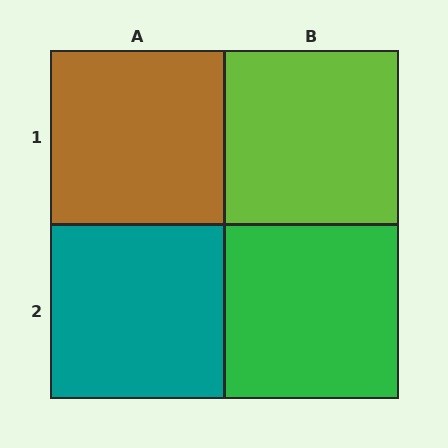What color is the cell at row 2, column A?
Teal.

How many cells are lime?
1 cell is lime.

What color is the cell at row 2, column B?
Green.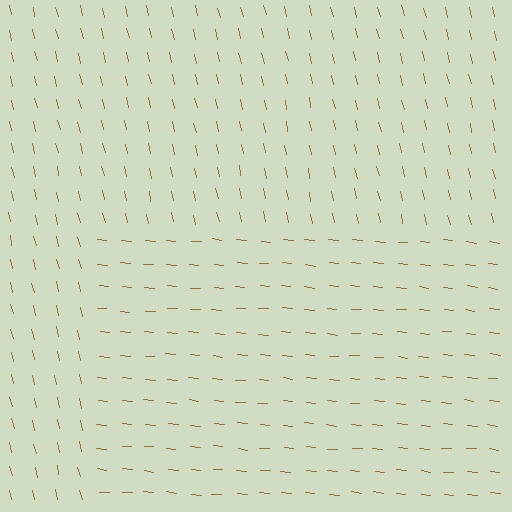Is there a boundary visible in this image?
Yes, there is a texture boundary formed by a change in line orientation.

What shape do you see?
I see a rectangle.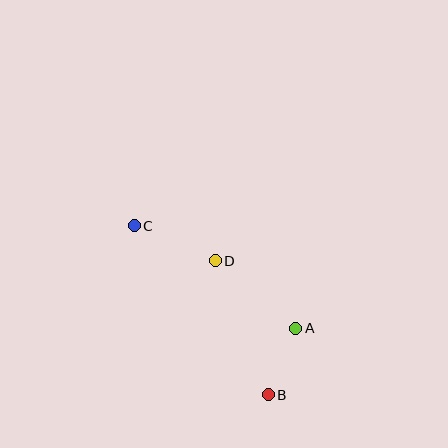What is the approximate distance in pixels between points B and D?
The distance between B and D is approximately 144 pixels.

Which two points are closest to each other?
Points A and B are closest to each other.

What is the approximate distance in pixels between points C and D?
The distance between C and D is approximately 88 pixels.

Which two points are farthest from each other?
Points B and C are farthest from each other.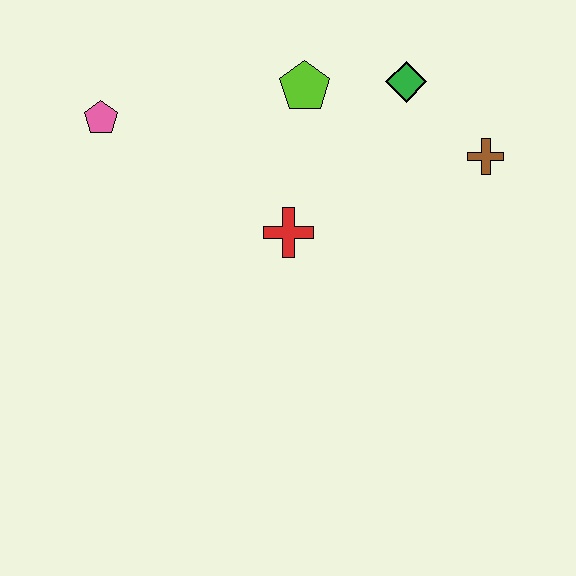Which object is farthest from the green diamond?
The pink pentagon is farthest from the green diamond.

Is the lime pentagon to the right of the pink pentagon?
Yes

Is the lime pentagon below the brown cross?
No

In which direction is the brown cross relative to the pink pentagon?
The brown cross is to the right of the pink pentagon.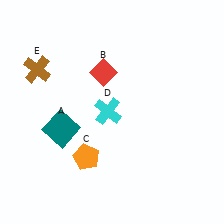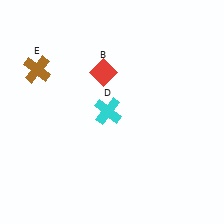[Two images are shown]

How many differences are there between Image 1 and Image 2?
There are 2 differences between the two images.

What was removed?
The orange pentagon (C), the teal square (A) were removed in Image 2.